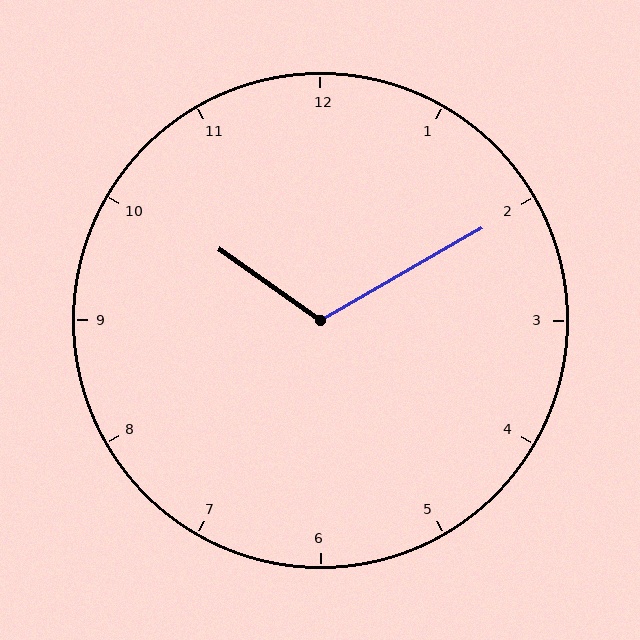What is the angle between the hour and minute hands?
Approximately 115 degrees.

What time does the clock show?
10:10.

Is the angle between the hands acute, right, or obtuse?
It is obtuse.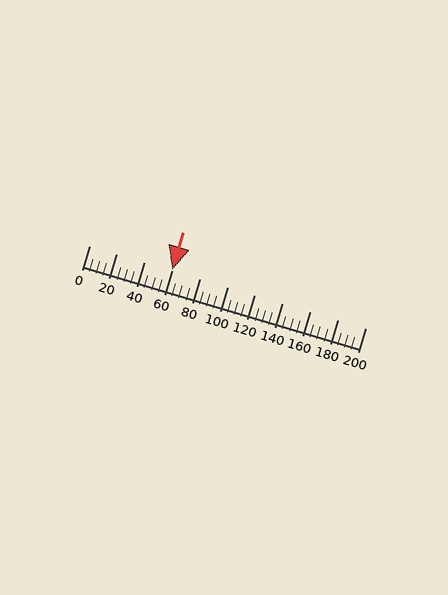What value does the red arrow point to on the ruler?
The red arrow points to approximately 60.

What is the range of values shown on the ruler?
The ruler shows values from 0 to 200.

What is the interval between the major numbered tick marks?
The major tick marks are spaced 20 units apart.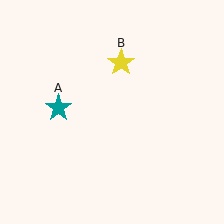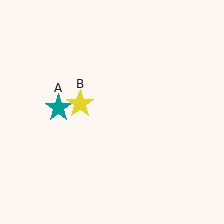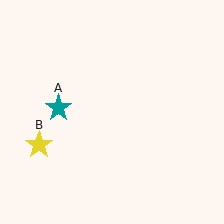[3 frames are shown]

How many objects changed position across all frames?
1 object changed position: yellow star (object B).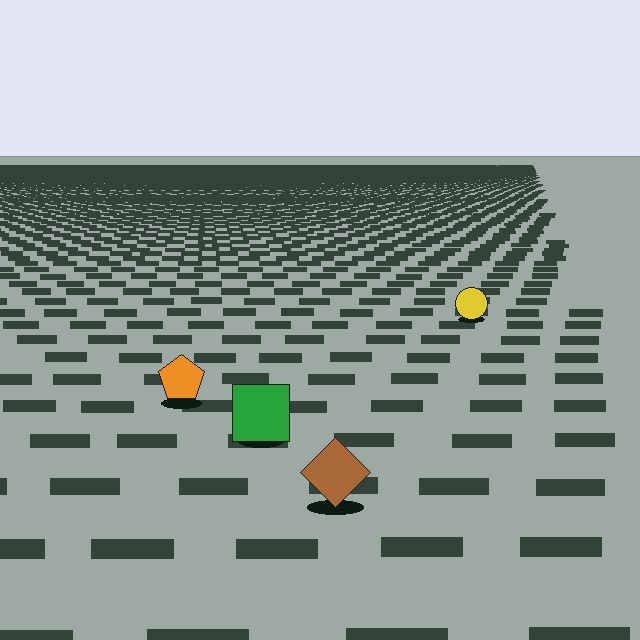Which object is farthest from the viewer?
The yellow circle is farthest from the viewer. It appears smaller and the ground texture around it is denser.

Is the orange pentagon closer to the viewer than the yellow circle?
Yes. The orange pentagon is closer — you can tell from the texture gradient: the ground texture is coarser near it.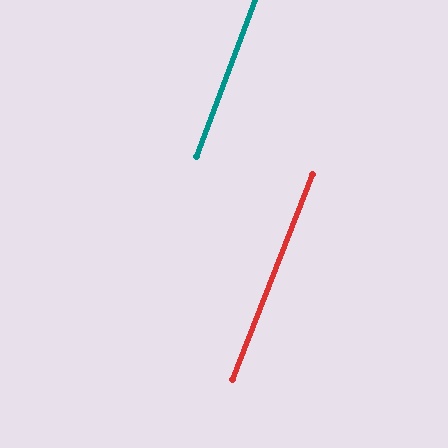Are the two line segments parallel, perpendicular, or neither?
Parallel — their directions differ by only 0.8°.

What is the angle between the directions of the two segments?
Approximately 1 degree.